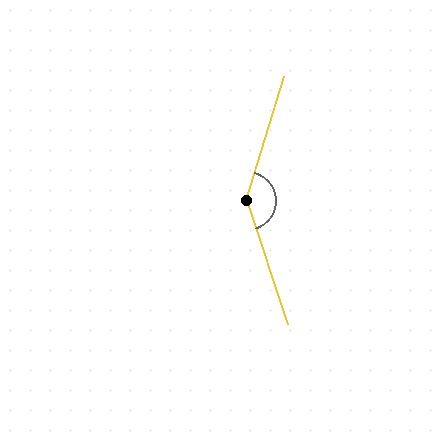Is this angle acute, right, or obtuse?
It is obtuse.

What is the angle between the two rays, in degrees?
Approximately 145 degrees.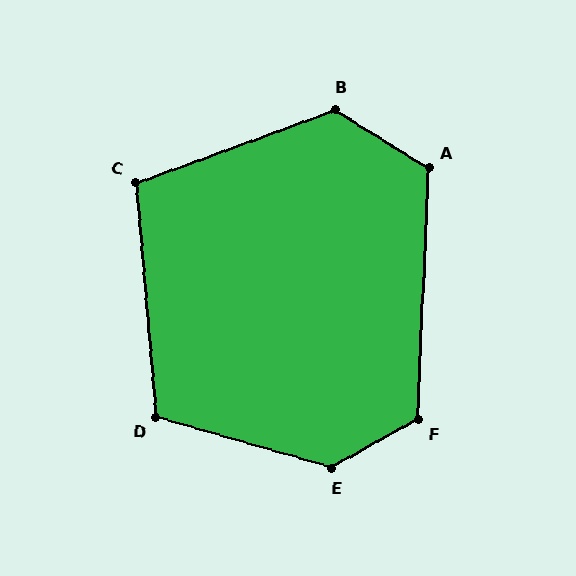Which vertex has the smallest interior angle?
C, at approximately 105 degrees.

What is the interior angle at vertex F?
Approximately 122 degrees (obtuse).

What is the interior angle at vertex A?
Approximately 120 degrees (obtuse).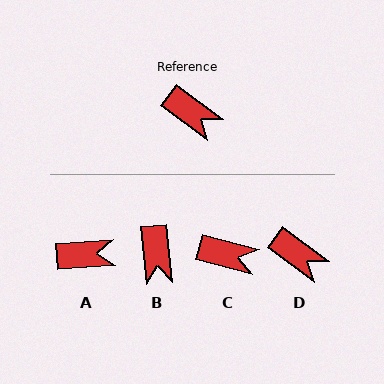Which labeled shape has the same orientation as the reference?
D.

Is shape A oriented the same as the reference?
No, it is off by about 40 degrees.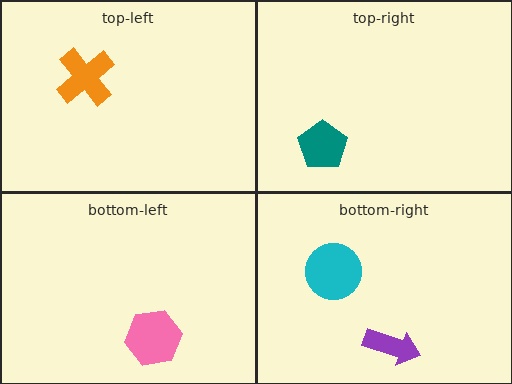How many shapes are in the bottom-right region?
2.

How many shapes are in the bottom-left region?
1.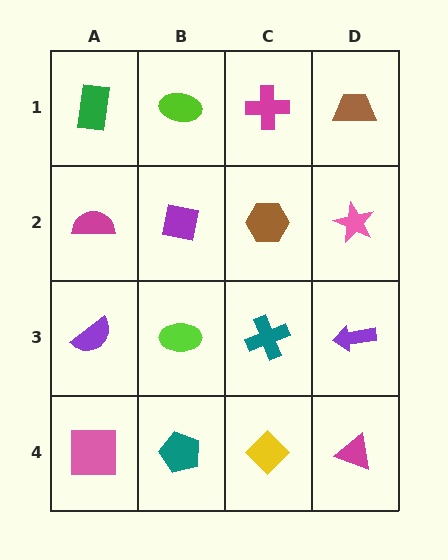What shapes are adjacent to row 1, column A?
A magenta semicircle (row 2, column A), a lime ellipse (row 1, column B).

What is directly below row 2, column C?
A teal cross.